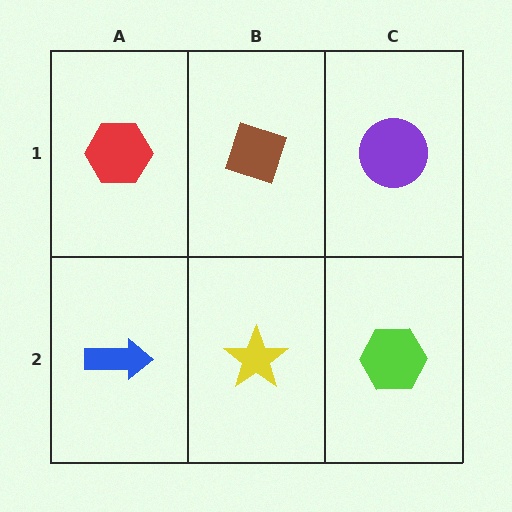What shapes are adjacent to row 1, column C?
A lime hexagon (row 2, column C), a brown diamond (row 1, column B).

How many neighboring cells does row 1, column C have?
2.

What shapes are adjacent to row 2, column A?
A red hexagon (row 1, column A), a yellow star (row 2, column B).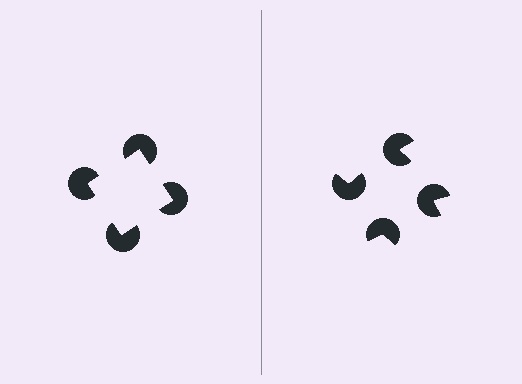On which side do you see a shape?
An illusory square appears on the left side. On the right side the wedge cuts are rotated, so no coherent shape forms.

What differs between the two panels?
The pac-man discs are positioned identically on both sides; only the wedge orientations differ. On the left they align to a square; on the right they are misaligned.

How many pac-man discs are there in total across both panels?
8 — 4 on each side.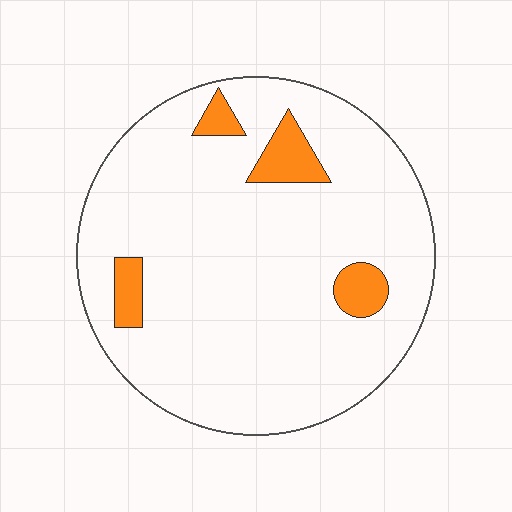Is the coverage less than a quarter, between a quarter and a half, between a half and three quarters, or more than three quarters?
Less than a quarter.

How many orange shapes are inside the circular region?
4.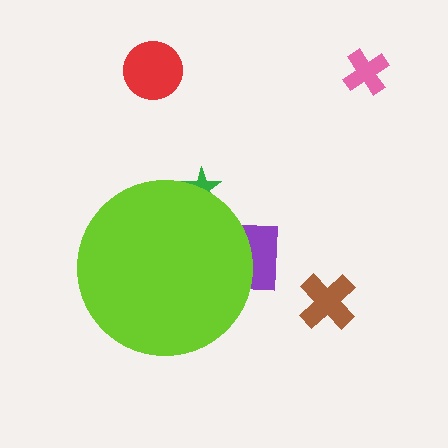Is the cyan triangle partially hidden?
Yes, the cyan triangle is partially hidden behind the lime circle.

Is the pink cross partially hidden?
No, the pink cross is fully visible.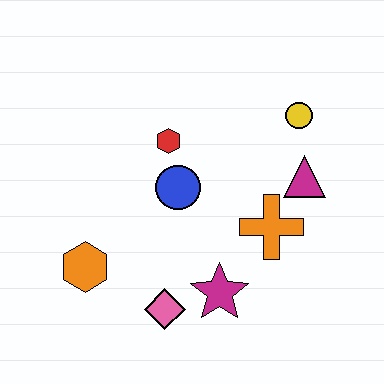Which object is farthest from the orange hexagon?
The yellow circle is farthest from the orange hexagon.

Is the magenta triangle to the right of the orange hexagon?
Yes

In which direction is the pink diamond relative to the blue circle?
The pink diamond is below the blue circle.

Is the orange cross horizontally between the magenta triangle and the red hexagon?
Yes